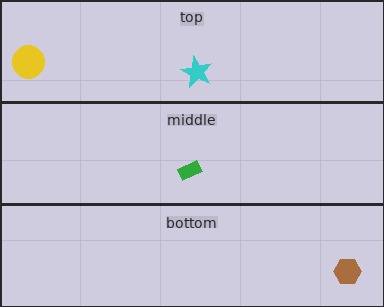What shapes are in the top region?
The cyan star, the yellow circle.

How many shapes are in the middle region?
1.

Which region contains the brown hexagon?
The bottom region.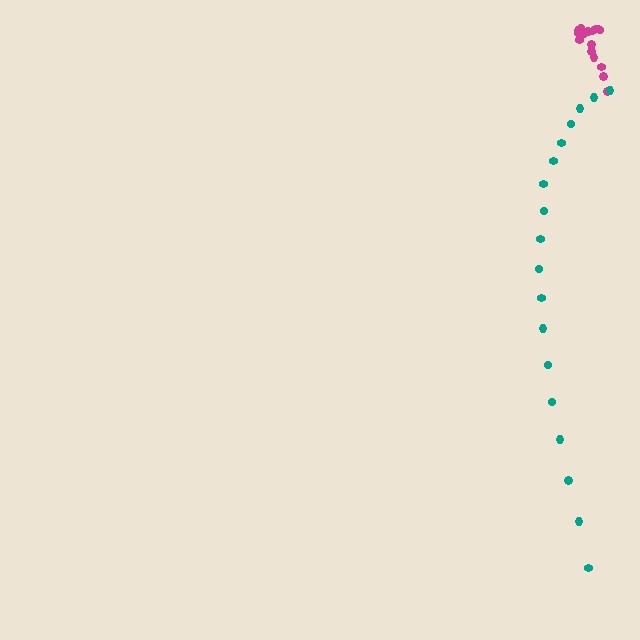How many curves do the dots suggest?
There are 2 distinct paths.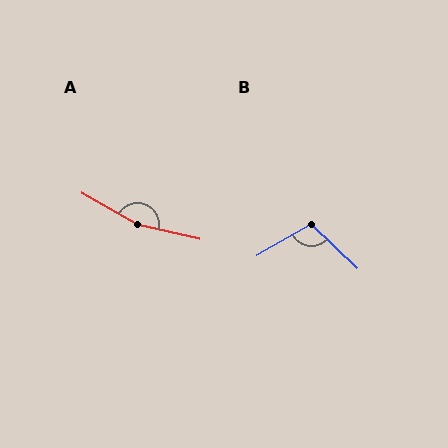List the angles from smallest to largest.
B (107°), A (164°).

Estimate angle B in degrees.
Approximately 107 degrees.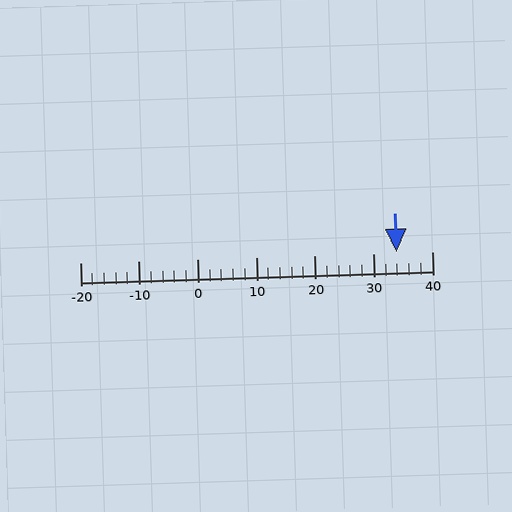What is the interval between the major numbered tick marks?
The major tick marks are spaced 10 units apart.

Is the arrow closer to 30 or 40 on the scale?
The arrow is closer to 30.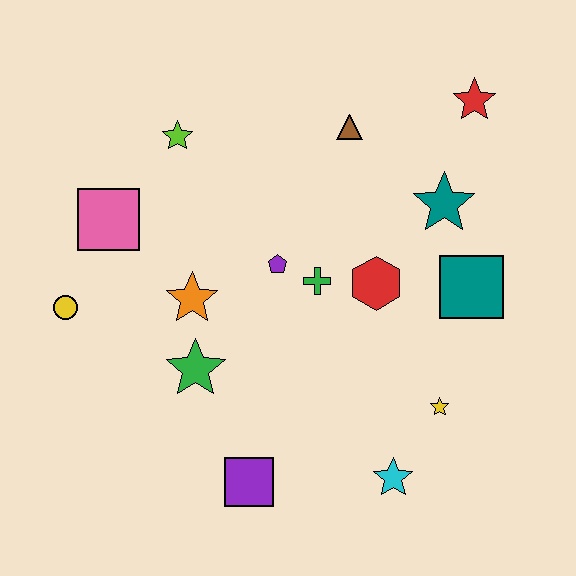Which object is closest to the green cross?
The purple pentagon is closest to the green cross.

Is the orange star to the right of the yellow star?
No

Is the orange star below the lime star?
Yes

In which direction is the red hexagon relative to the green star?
The red hexagon is to the right of the green star.